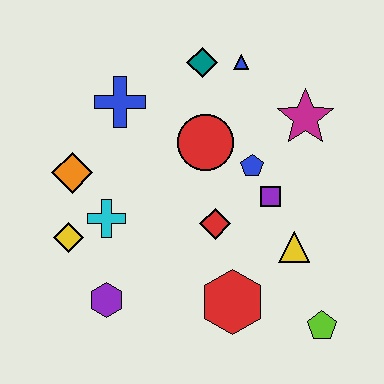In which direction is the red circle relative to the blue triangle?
The red circle is below the blue triangle.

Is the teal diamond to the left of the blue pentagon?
Yes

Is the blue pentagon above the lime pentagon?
Yes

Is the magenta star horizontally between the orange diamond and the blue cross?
No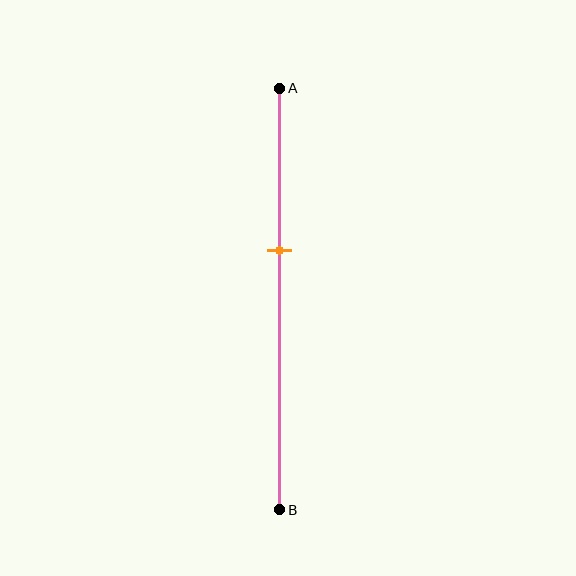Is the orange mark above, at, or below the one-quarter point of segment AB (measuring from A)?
The orange mark is below the one-quarter point of segment AB.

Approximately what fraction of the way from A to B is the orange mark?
The orange mark is approximately 40% of the way from A to B.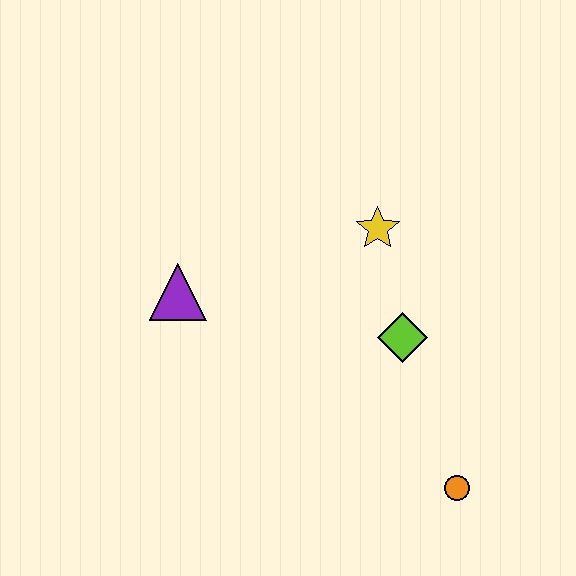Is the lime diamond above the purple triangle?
No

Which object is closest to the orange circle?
The lime diamond is closest to the orange circle.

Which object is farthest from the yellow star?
The orange circle is farthest from the yellow star.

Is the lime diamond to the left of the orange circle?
Yes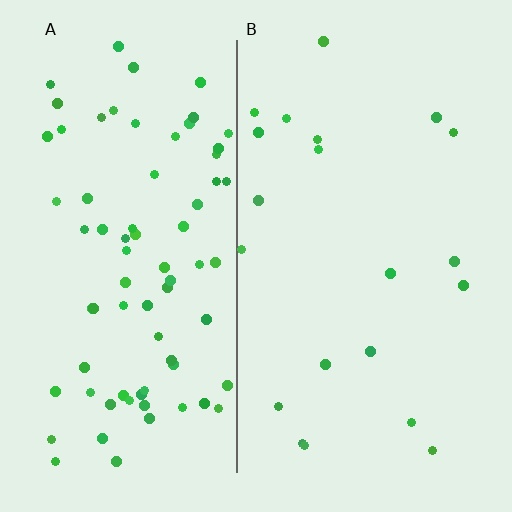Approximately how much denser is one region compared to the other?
Approximately 3.7× — region A over region B.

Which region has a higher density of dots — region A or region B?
A (the left).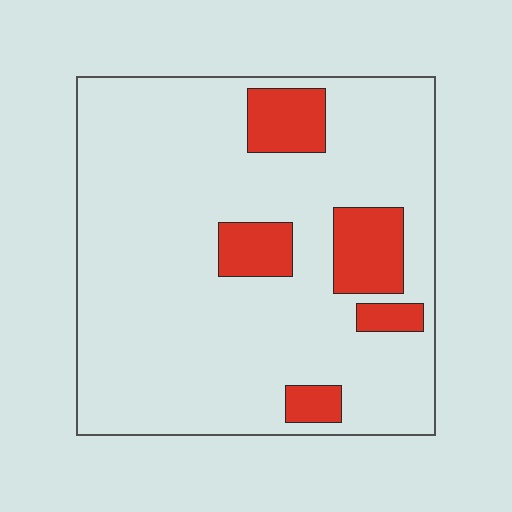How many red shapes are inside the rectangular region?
5.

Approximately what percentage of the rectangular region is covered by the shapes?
Approximately 15%.